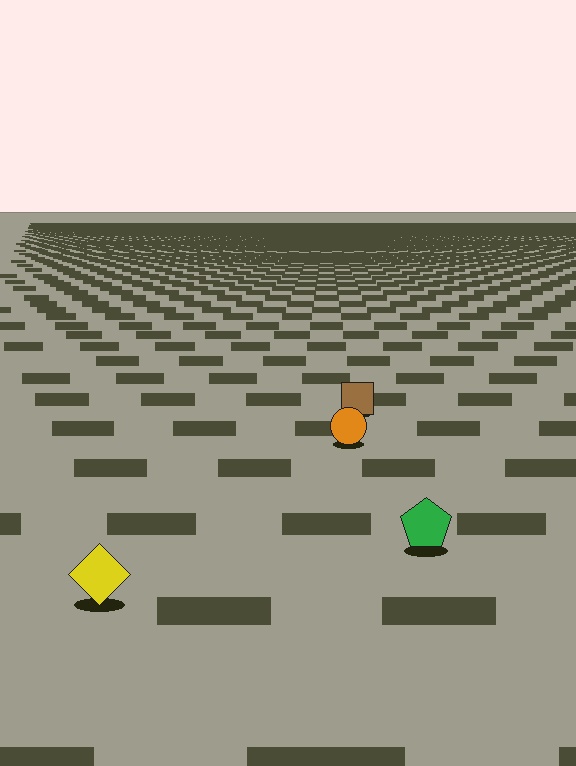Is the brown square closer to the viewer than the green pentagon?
No. The green pentagon is closer — you can tell from the texture gradient: the ground texture is coarser near it.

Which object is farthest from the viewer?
The brown square is farthest from the viewer. It appears smaller and the ground texture around it is denser.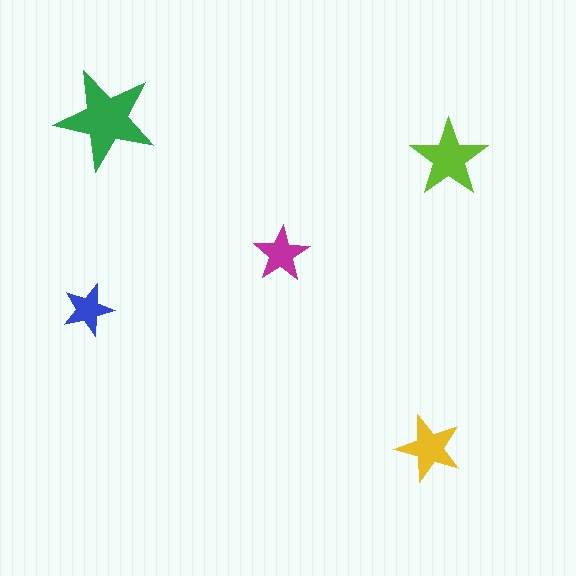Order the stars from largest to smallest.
the green one, the lime one, the yellow one, the magenta one, the blue one.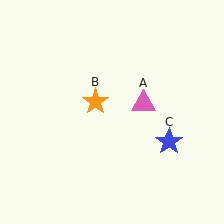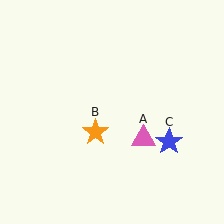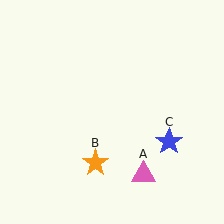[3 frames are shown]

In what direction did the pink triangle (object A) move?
The pink triangle (object A) moved down.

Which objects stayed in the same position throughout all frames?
Blue star (object C) remained stationary.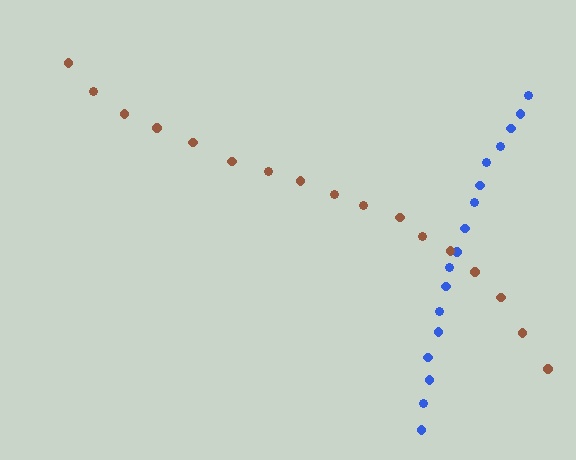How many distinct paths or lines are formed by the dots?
There are 2 distinct paths.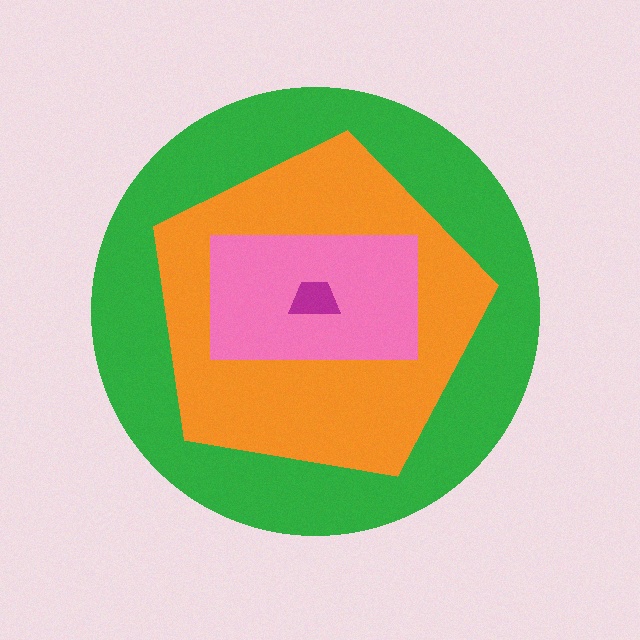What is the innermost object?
The magenta trapezoid.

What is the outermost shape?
The green circle.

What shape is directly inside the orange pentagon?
The pink rectangle.